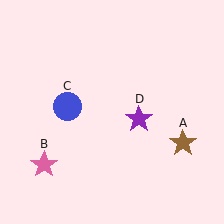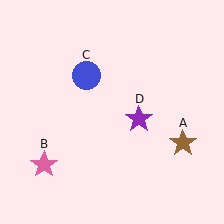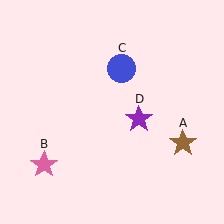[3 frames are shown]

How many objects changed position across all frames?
1 object changed position: blue circle (object C).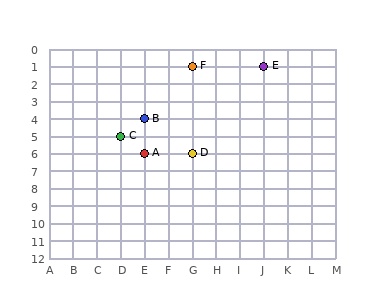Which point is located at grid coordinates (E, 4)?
Point B is at (E, 4).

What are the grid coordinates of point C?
Point C is at grid coordinates (D, 5).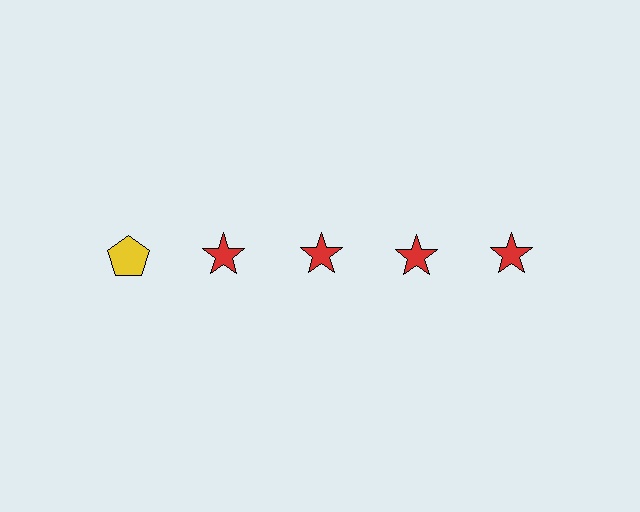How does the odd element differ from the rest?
It differs in both color (yellow instead of red) and shape (pentagon instead of star).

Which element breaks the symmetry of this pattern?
The yellow pentagon in the top row, leftmost column breaks the symmetry. All other shapes are red stars.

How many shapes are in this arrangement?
There are 5 shapes arranged in a grid pattern.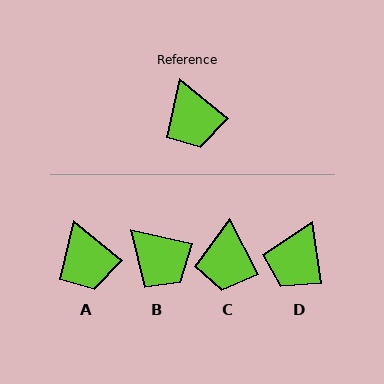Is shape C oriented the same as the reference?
No, it is off by about 23 degrees.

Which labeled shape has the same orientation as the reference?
A.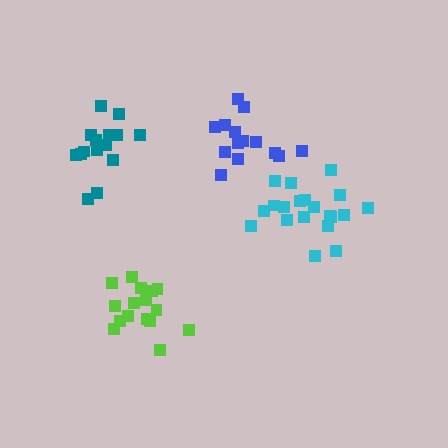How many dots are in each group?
Group 1: 20 dots, Group 2: 16 dots, Group 3: 15 dots, Group 4: 14 dots (65 total).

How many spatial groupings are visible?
There are 4 spatial groupings.